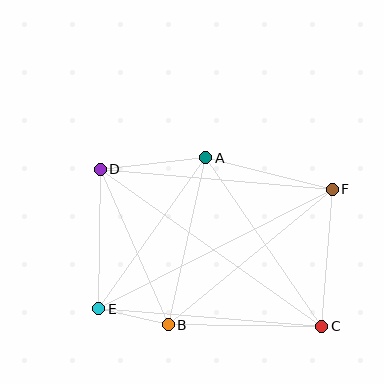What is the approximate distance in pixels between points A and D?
The distance between A and D is approximately 106 pixels.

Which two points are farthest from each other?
Points C and D are farthest from each other.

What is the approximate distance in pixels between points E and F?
The distance between E and F is approximately 262 pixels.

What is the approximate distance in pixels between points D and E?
The distance between D and E is approximately 140 pixels.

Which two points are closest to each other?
Points B and E are closest to each other.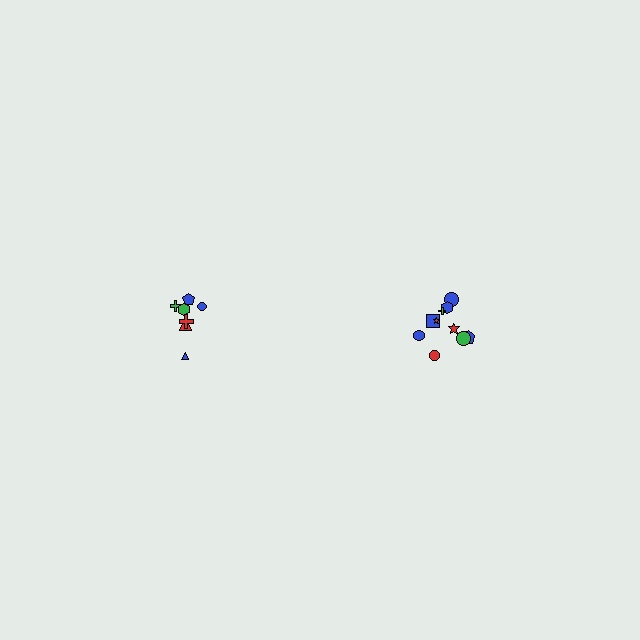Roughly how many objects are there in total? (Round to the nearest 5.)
Roughly 15 objects in total.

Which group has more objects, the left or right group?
The right group.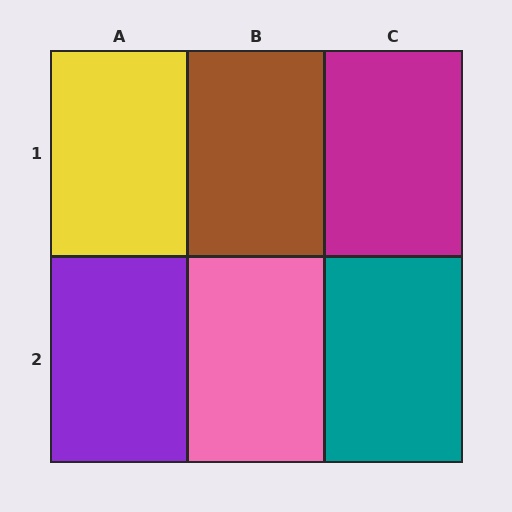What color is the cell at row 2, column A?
Purple.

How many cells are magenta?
1 cell is magenta.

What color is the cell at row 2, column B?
Pink.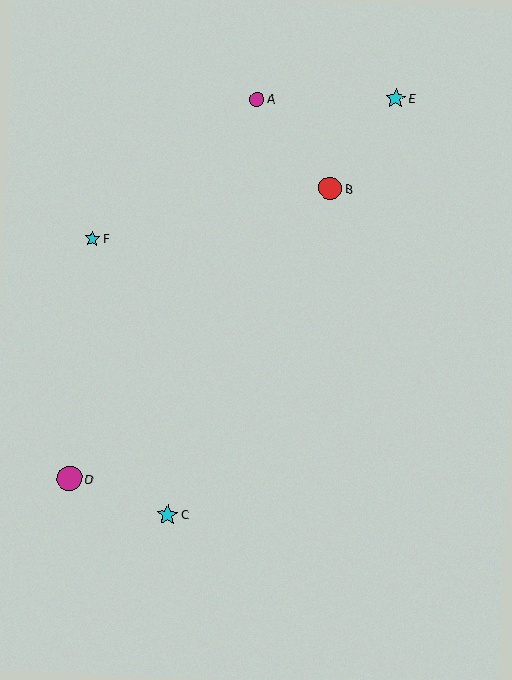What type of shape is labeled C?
Shape C is a cyan star.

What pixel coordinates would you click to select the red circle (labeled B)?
Click at (330, 188) to select the red circle B.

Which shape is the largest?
The magenta circle (labeled D) is the largest.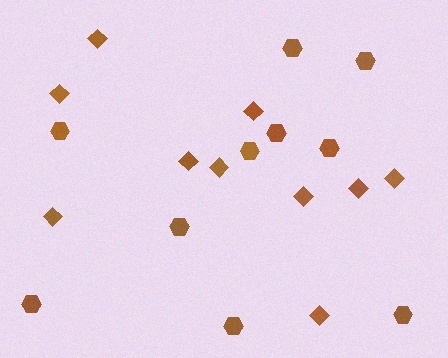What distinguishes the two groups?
There are 2 groups: one group of diamonds (10) and one group of hexagons (10).